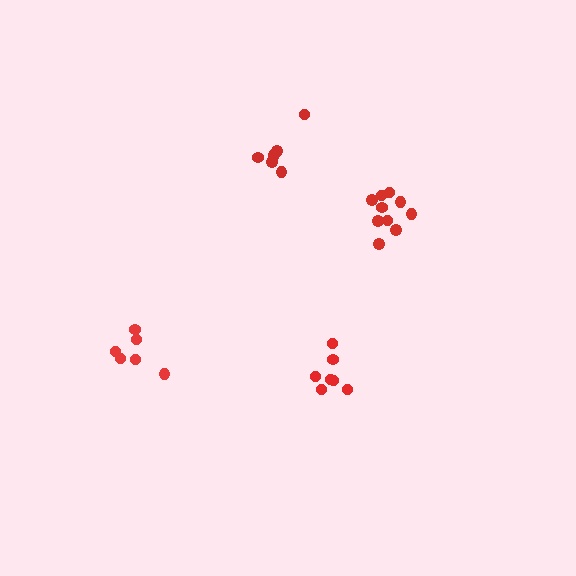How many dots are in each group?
Group 1: 6 dots, Group 2: 7 dots, Group 3: 10 dots, Group 4: 6 dots (29 total).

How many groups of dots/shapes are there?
There are 4 groups.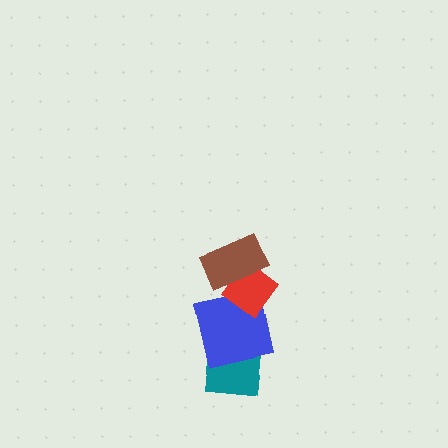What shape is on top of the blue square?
The red diamond is on top of the blue square.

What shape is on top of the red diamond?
The brown rectangle is on top of the red diamond.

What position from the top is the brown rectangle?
The brown rectangle is 1st from the top.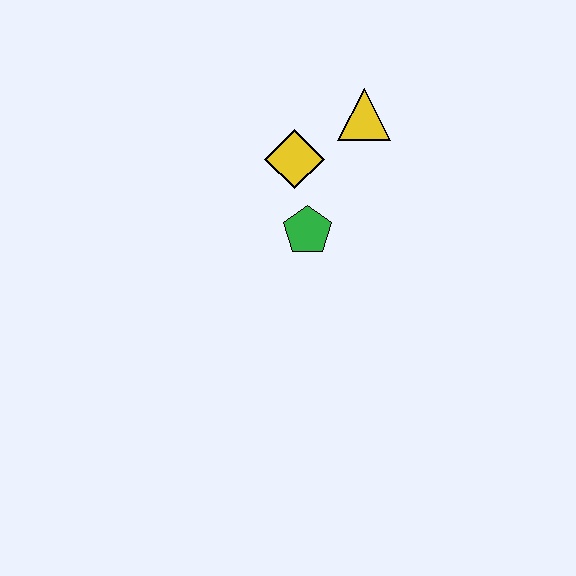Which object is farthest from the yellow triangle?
The green pentagon is farthest from the yellow triangle.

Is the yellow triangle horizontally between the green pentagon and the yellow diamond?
No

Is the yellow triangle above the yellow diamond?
Yes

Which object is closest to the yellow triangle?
The yellow diamond is closest to the yellow triangle.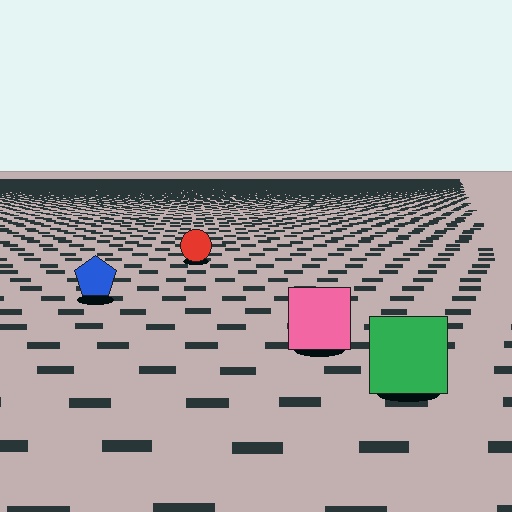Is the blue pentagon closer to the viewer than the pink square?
No. The pink square is closer — you can tell from the texture gradient: the ground texture is coarser near it.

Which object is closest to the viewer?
The green square is closest. The texture marks near it are larger and more spread out.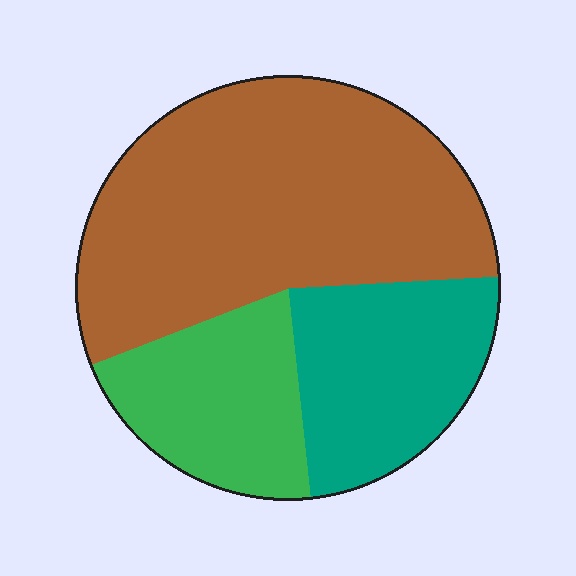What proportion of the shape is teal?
Teal covers roughly 25% of the shape.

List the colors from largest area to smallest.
From largest to smallest: brown, teal, green.